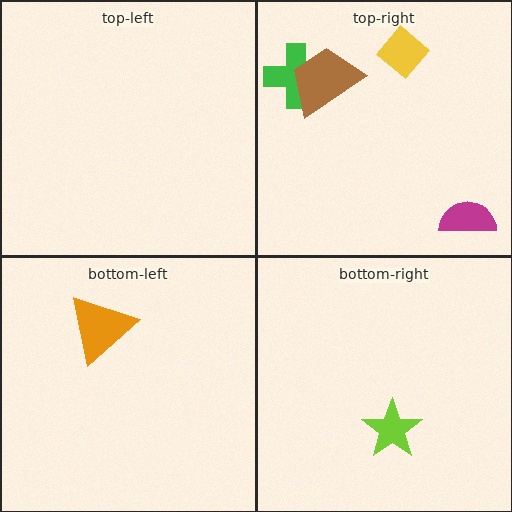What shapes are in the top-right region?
The green cross, the magenta semicircle, the brown trapezoid, the yellow diamond.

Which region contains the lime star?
The bottom-right region.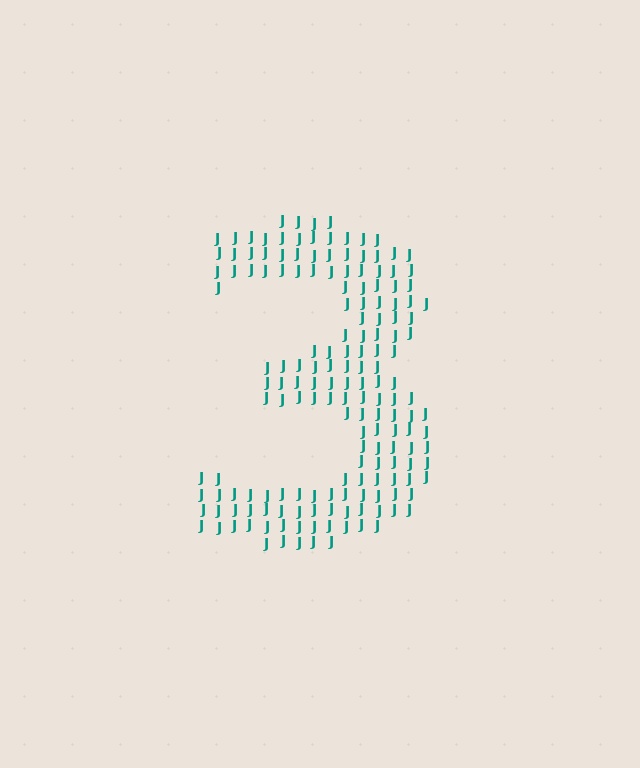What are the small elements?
The small elements are letter J's.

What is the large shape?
The large shape is the digit 3.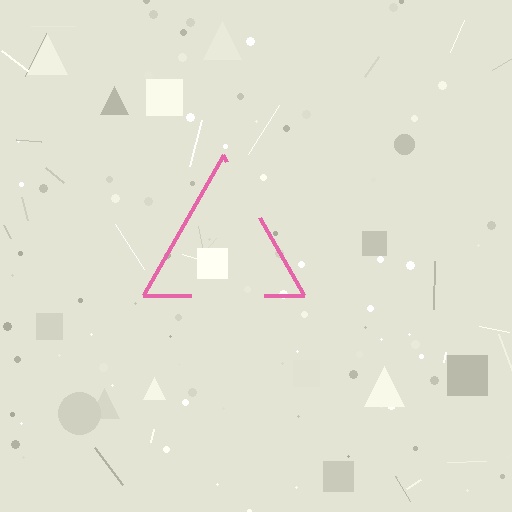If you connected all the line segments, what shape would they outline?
They would outline a triangle.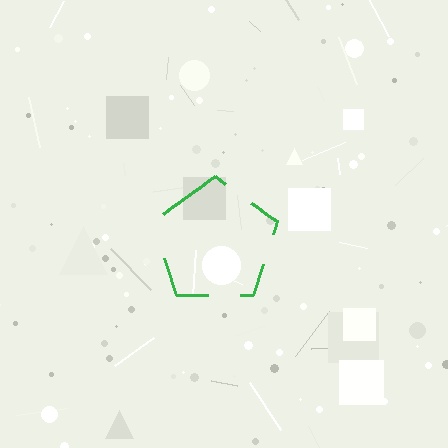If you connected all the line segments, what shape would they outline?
They would outline a pentagon.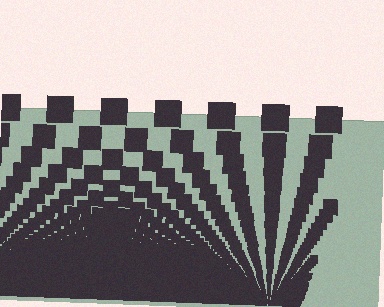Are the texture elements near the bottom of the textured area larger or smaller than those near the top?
Smaller. The gradient is inverted — elements near the bottom are smaller and denser.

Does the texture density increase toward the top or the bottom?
Density increases toward the bottom.